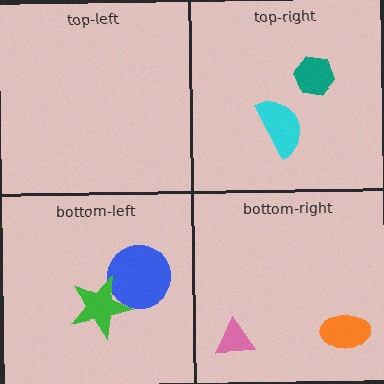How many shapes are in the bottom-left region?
2.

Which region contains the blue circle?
The bottom-left region.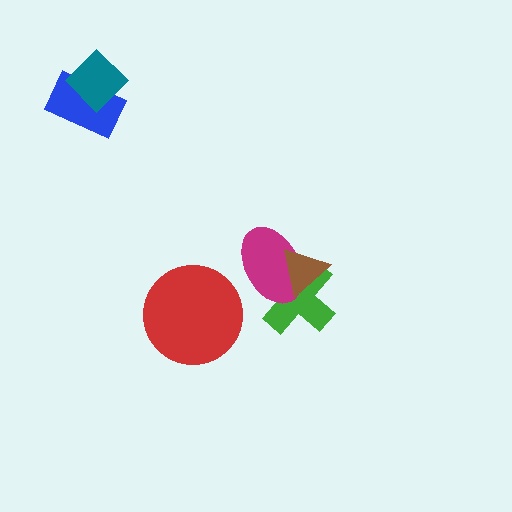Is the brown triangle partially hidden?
No, no other shape covers it.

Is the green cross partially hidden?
Yes, it is partially covered by another shape.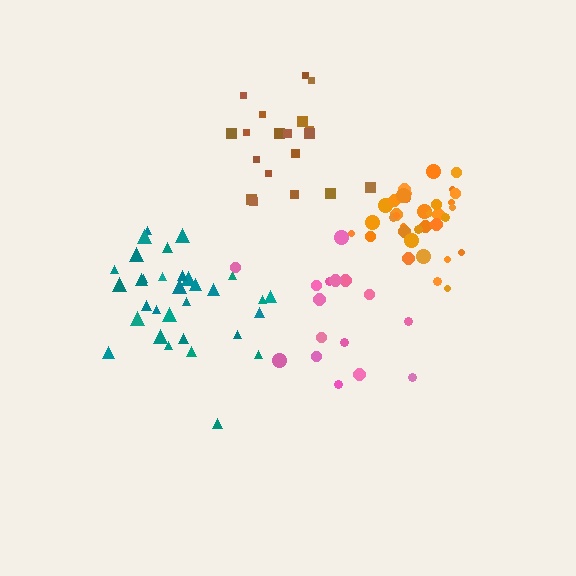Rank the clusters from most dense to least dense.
orange, teal, brown, pink.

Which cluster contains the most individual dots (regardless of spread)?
Orange (35).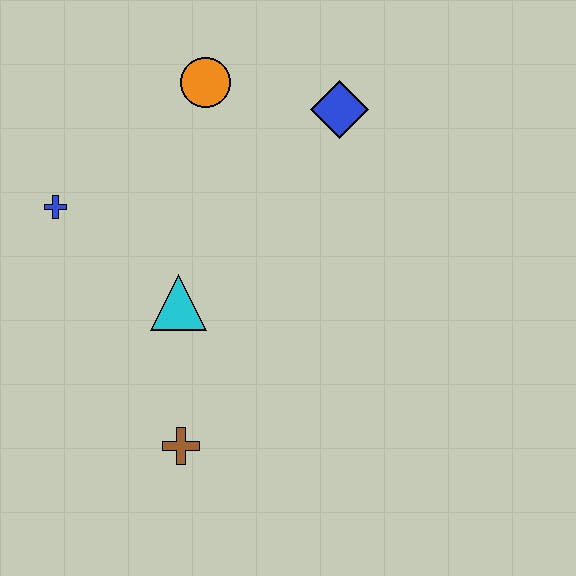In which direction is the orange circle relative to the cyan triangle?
The orange circle is above the cyan triangle.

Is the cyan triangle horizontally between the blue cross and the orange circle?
Yes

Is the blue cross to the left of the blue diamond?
Yes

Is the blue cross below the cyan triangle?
No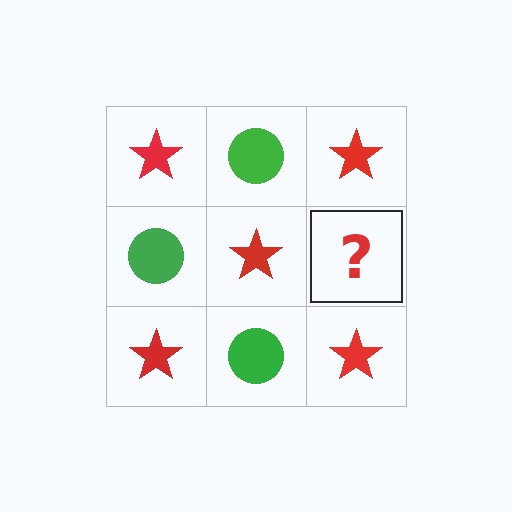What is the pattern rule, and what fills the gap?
The rule is that it alternates red star and green circle in a checkerboard pattern. The gap should be filled with a green circle.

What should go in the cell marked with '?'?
The missing cell should contain a green circle.